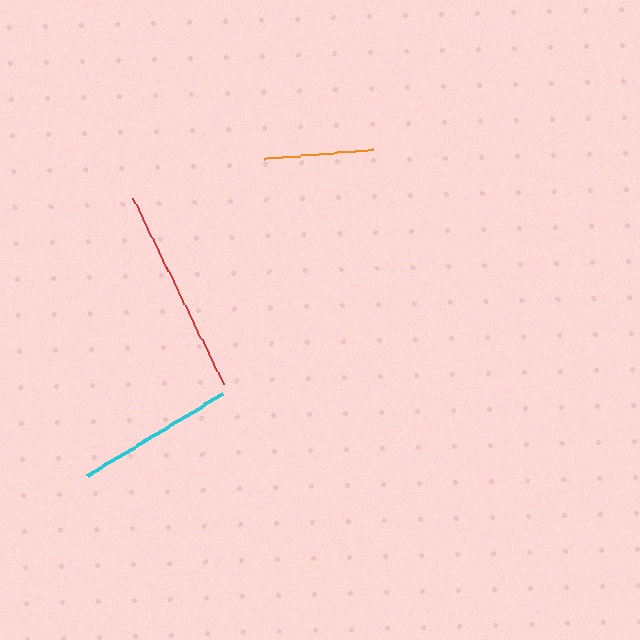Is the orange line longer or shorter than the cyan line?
The cyan line is longer than the orange line.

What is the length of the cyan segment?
The cyan segment is approximately 159 pixels long.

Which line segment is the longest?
The red line is the longest at approximately 206 pixels.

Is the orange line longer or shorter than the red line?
The red line is longer than the orange line.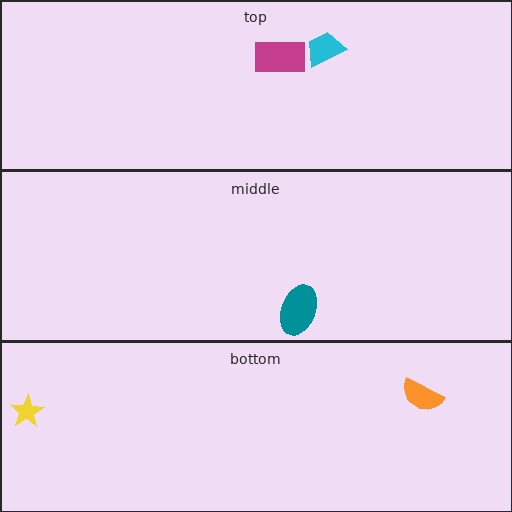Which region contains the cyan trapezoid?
The top region.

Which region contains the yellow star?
The bottom region.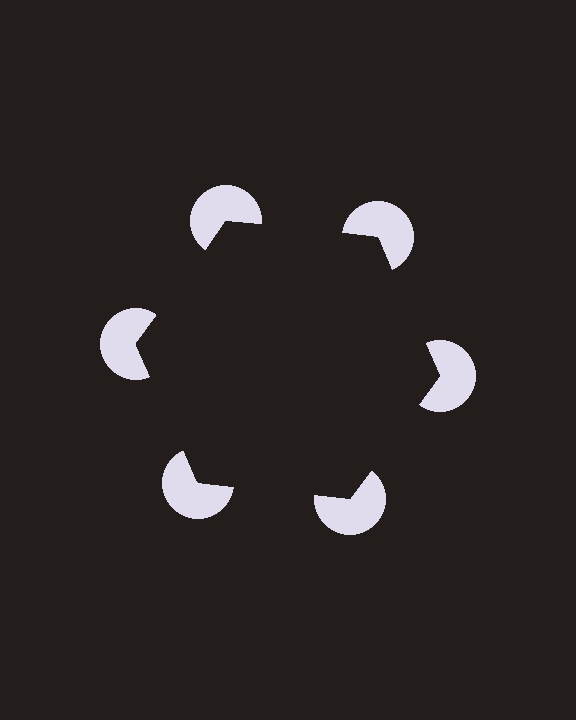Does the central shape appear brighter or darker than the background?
It typically appears slightly darker than the background, even though no actual brightness change is drawn.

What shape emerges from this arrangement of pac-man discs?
An illusory hexagon — its edges are inferred from the aligned wedge cuts in the pac-man discs, not physically drawn.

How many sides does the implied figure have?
6 sides.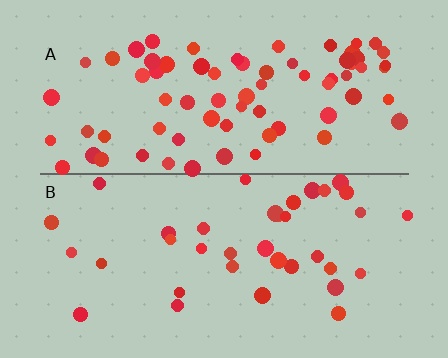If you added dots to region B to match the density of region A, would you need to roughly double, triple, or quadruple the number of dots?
Approximately double.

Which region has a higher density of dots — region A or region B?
A (the top).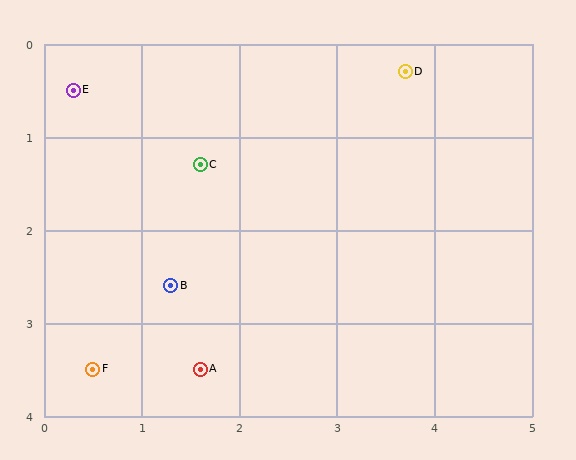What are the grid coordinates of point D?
Point D is at approximately (3.7, 0.3).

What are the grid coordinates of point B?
Point B is at approximately (1.3, 2.6).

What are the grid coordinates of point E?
Point E is at approximately (0.3, 0.5).